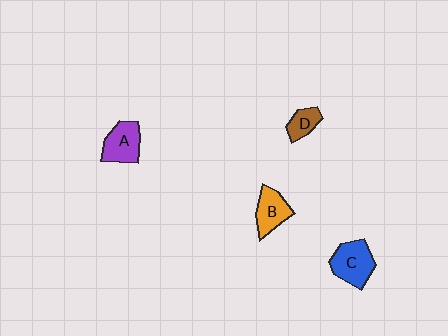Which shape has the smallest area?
Shape D (brown).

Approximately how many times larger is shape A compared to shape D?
Approximately 1.7 times.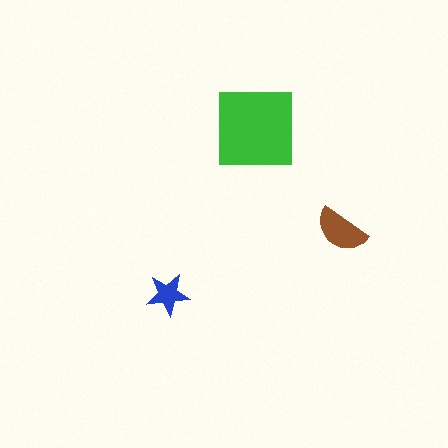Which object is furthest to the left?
The blue star is leftmost.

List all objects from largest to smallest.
The green square, the brown semicircle, the blue star.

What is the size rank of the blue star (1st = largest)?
3rd.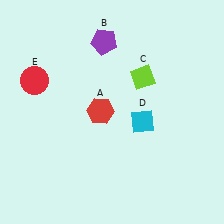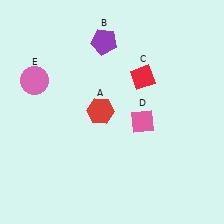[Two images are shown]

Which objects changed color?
C changed from lime to red. D changed from cyan to pink. E changed from red to pink.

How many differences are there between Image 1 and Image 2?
There are 3 differences between the two images.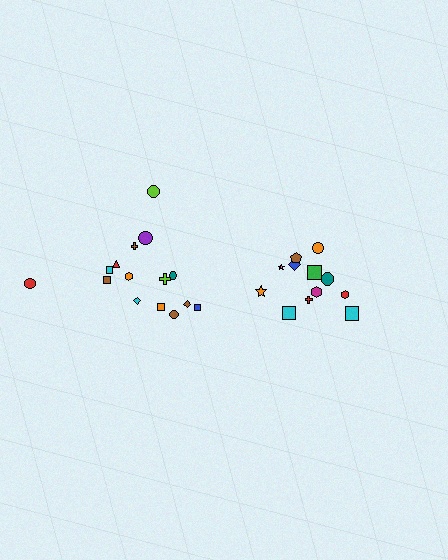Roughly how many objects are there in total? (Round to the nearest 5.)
Roughly 25 objects in total.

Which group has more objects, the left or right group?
The left group.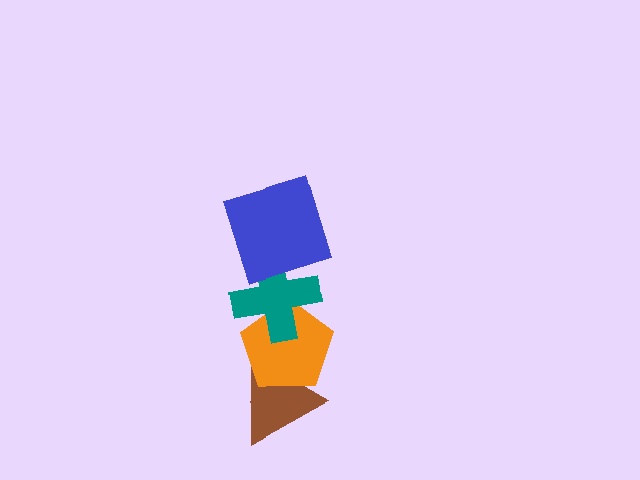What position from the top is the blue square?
The blue square is 1st from the top.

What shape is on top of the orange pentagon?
The teal cross is on top of the orange pentagon.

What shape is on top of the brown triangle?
The orange pentagon is on top of the brown triangle.